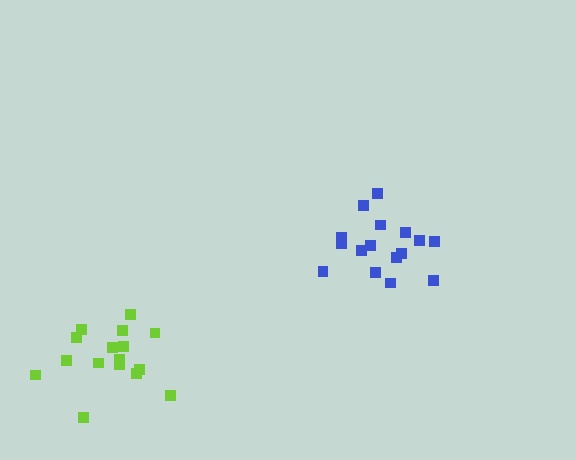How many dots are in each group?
Group 1: 16 dots, Group 2: 16 dots (32 total).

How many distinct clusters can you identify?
There are 2 distinct clusters.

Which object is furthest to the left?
The lime cluster is leftmost.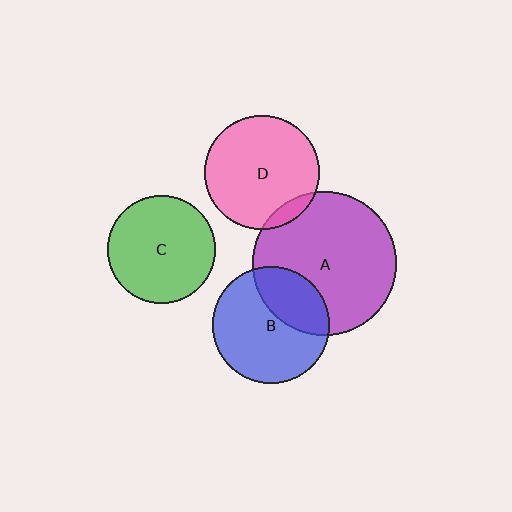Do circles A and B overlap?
Yes.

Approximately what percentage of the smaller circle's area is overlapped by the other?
Approximately 30%.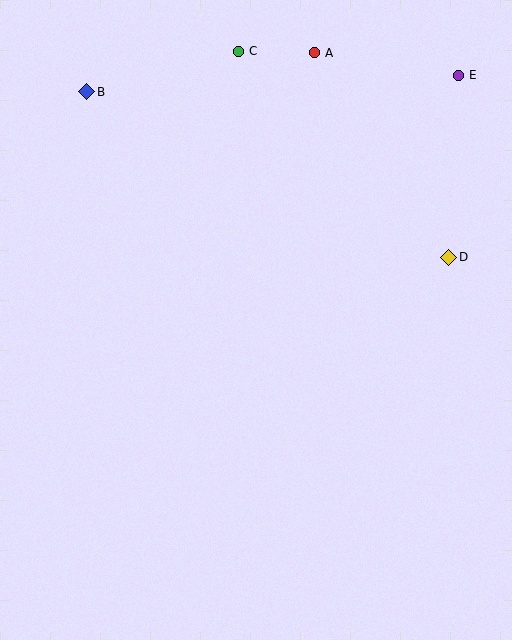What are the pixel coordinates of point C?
Point C is at (239, 51).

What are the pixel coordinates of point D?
Point D is at (449, 257).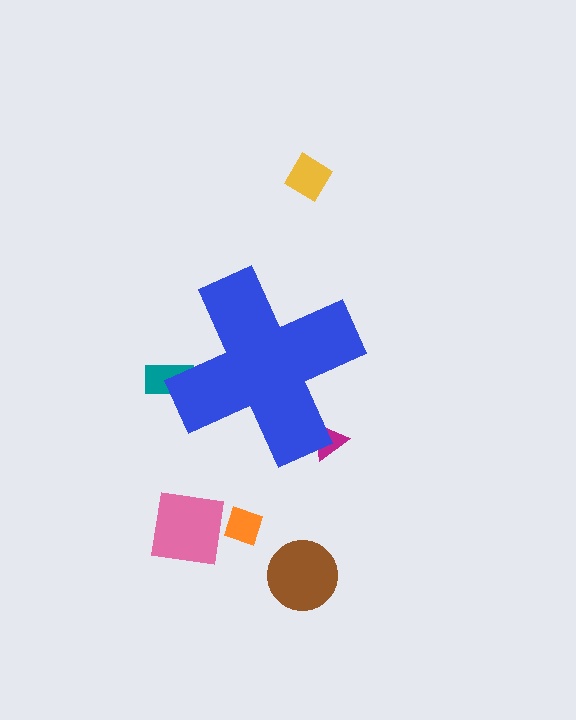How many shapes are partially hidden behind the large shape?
2 shapes are partially hidden.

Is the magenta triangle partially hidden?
Yes, the magenta triangle is partially hidden behind the blue cross.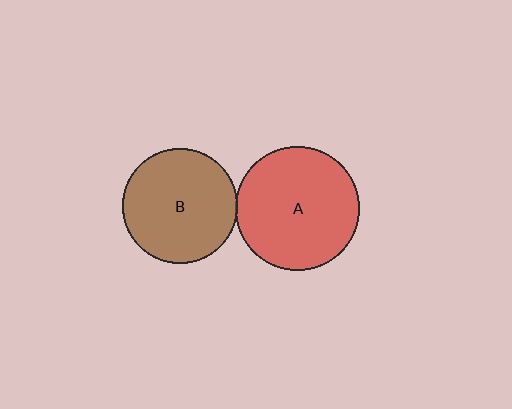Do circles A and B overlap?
Yes.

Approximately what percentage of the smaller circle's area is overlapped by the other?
Approximately 5%.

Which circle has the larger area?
Circle A (red).